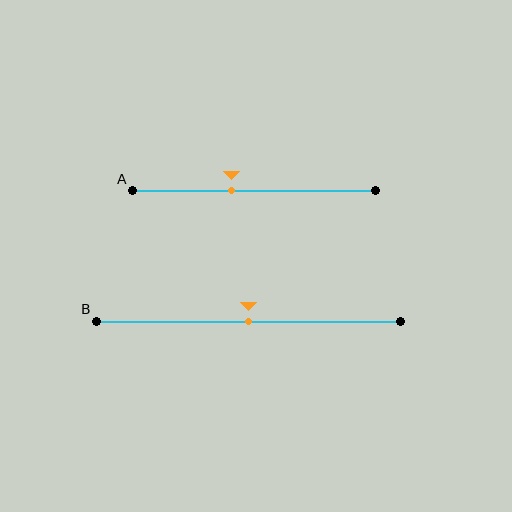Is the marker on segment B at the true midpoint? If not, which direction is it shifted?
Yes, the marker on segment B is at the true midpoint.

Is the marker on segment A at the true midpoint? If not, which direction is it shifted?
No, the marker on segment A is shifted to the left by about 9% of the segment length.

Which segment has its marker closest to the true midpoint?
Segment B has its marker closest to the true midpoint.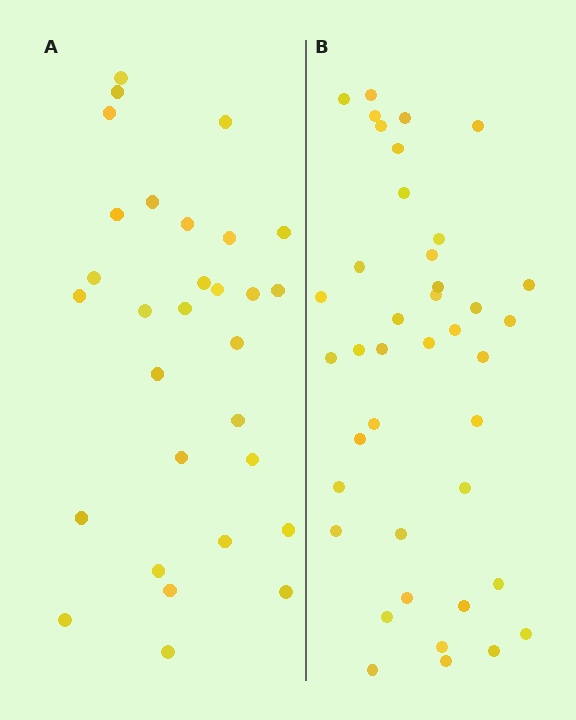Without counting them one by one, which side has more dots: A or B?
Region B (the right region) has more dots.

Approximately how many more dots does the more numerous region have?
Region B has roughly 10 or so more dots than region A.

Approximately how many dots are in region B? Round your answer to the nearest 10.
About 40 dots.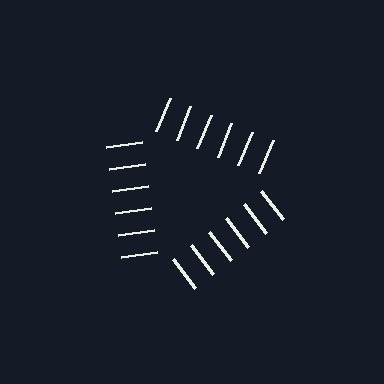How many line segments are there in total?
18 — 6 along each of the 3 edges.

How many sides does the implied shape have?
3 sides — the line-ends trace a triangle.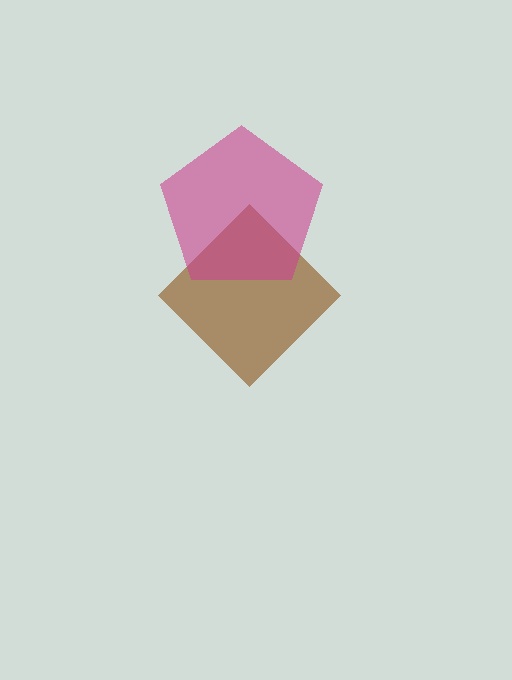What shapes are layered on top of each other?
The layered shapes are: a brown diamond, a magenta pentagon.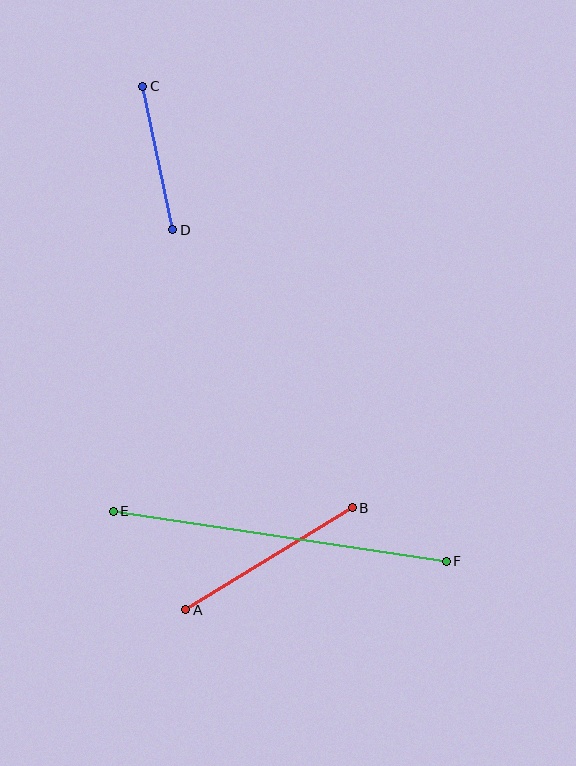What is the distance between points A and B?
The distance is approximately 195 pixels.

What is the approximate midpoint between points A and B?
The midpoint is at approximately (269, 559) pixels.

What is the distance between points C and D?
The distance is approximately 147 pixels.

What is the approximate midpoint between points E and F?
The midpoint is at approximately (280, 536) pixels.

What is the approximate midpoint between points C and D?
The midpoint is at approximately (158, 158) pixels.